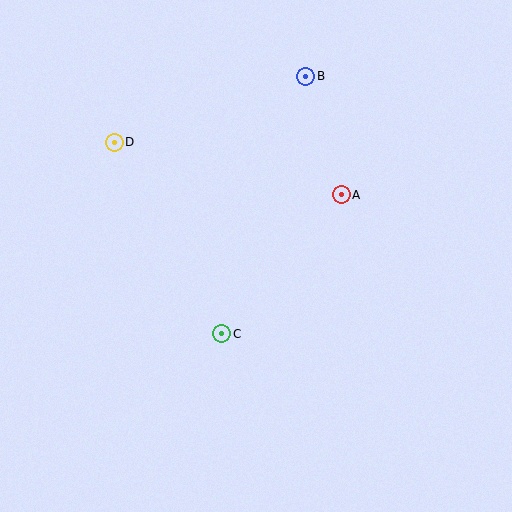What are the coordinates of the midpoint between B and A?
The midpoint between B and A is at (323, 135).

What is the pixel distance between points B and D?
The distance between B and D is 203 pixels.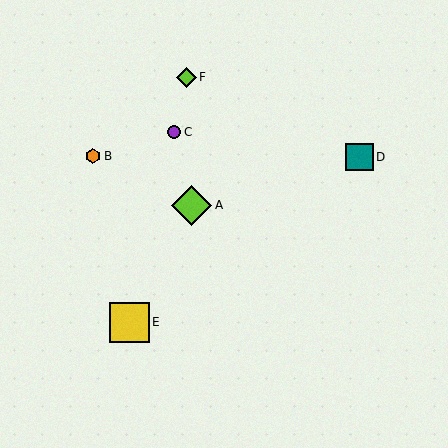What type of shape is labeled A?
Shape A is a lime diamond.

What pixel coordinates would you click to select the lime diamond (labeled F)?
Click at (186, 77) to select the lime diamond F.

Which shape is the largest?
The yellow square (labeled E) is the largest.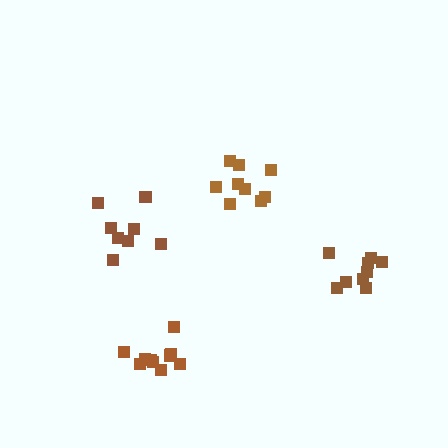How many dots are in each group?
Group 1: 9 dots, Group 2: 8 dots, Group 3: 9 dots, Group 4: 10 dots (36 total).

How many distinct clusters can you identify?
There are 4 distinct clusters.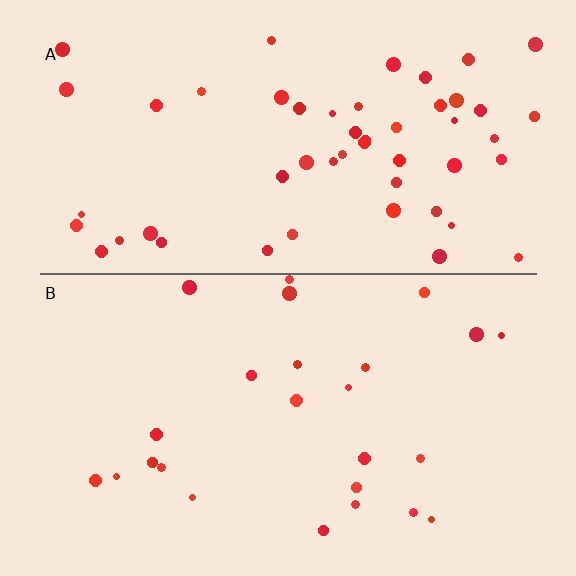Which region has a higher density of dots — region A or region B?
A (the top).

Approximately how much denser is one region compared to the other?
Approximately 2.1× — region A over region B.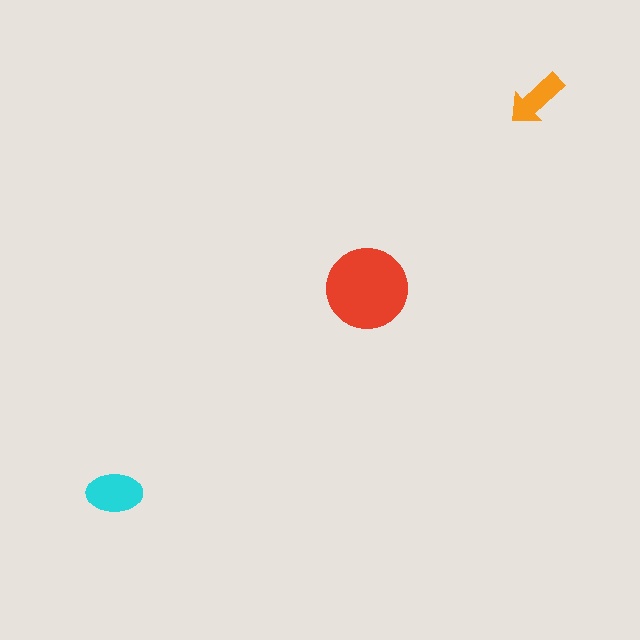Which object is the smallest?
The orange arrow.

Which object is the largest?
The red circle.